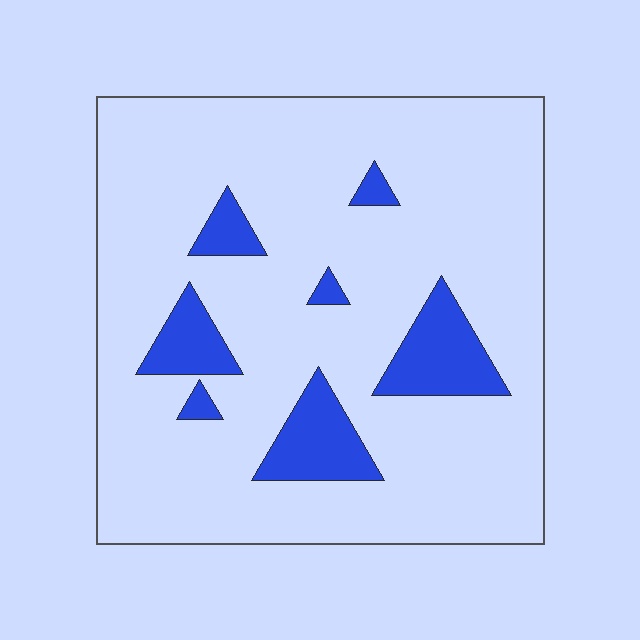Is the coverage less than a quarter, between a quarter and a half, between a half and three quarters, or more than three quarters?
Less than a quarter.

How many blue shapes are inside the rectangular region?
7.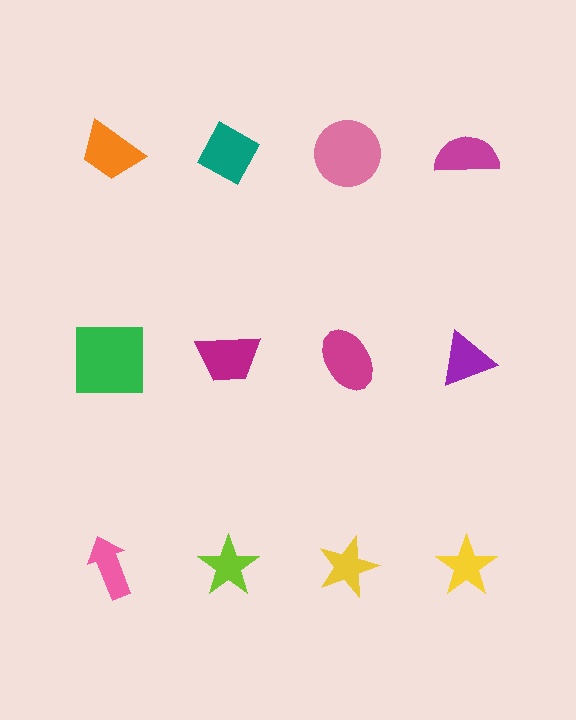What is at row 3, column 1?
A pink arrow.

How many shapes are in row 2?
4 shapes.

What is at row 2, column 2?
A magenta trapezoid.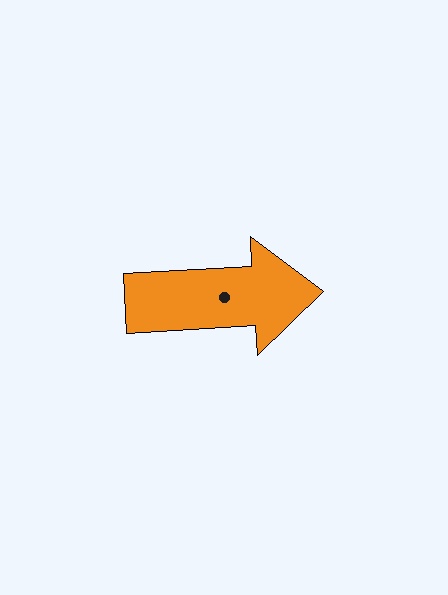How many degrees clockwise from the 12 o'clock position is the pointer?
Approximately 87 degrees.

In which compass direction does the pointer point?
East.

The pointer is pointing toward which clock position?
Roughly 3 o'clock.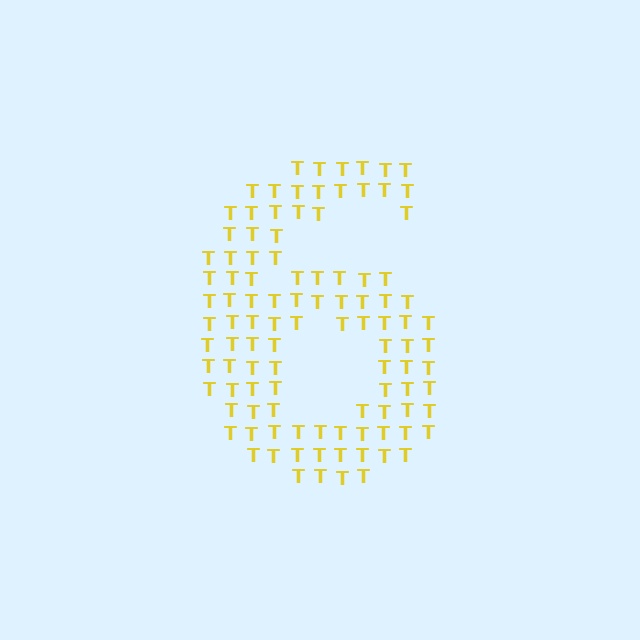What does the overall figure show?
The overall figure shows the digit 6.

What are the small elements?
The small elements are letter T's.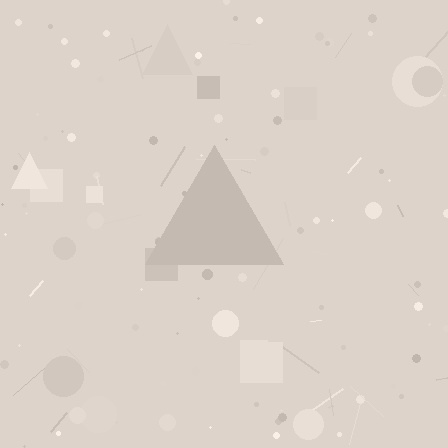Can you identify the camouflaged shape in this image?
The camouflaged shape is a triangle.